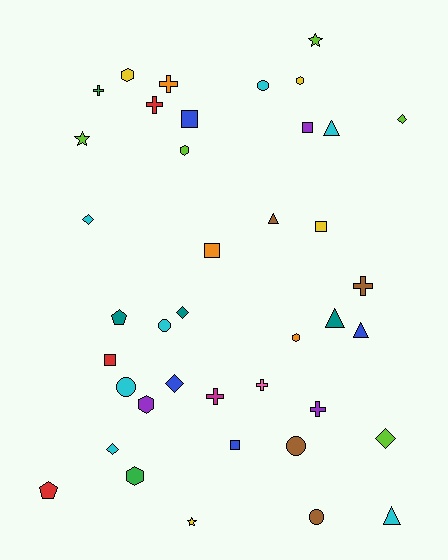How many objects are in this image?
There are 40 objects.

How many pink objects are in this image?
There is 1 pink object.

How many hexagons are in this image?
There are 6 hexagons.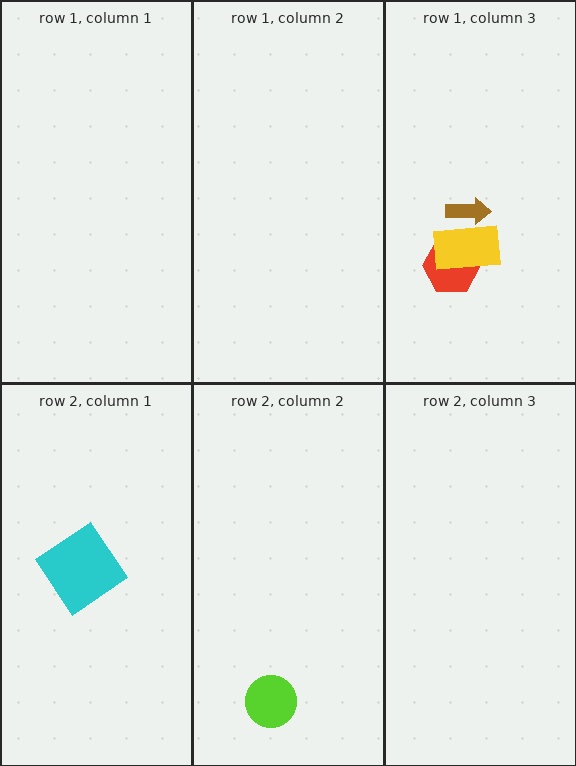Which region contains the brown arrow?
The row 1, column 3 region.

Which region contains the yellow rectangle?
The row 1, column 3 region.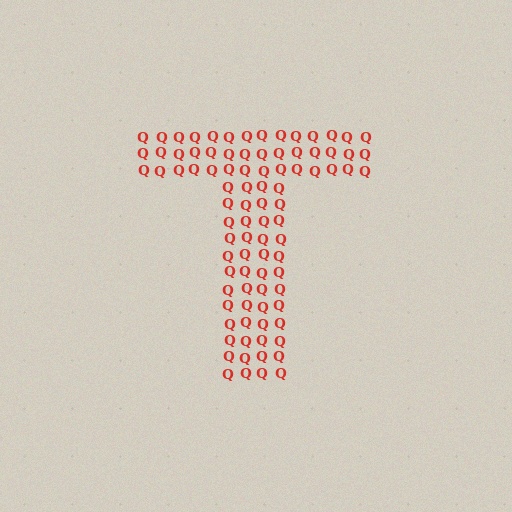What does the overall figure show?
The overall figure shows the letter T.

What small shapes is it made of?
It is made of small letter Q's.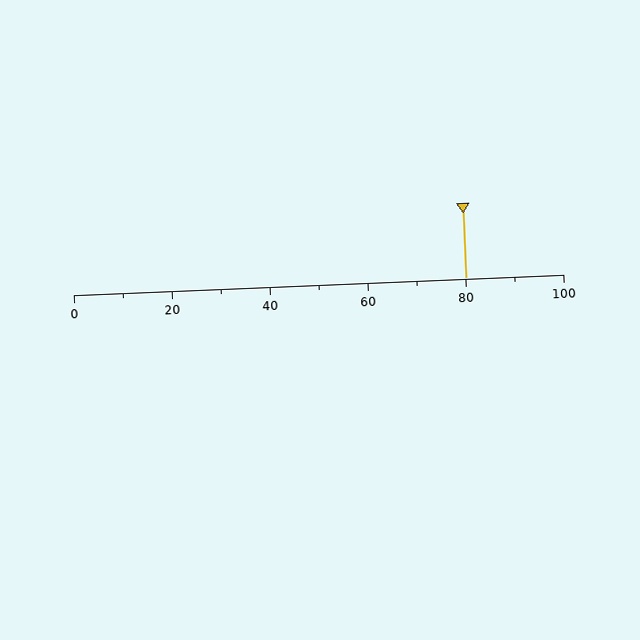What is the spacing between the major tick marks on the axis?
The major ticks are spaced 20 apart.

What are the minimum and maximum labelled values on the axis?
The axis runs from 0 to 100.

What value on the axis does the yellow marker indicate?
The marker indicates approximately 80.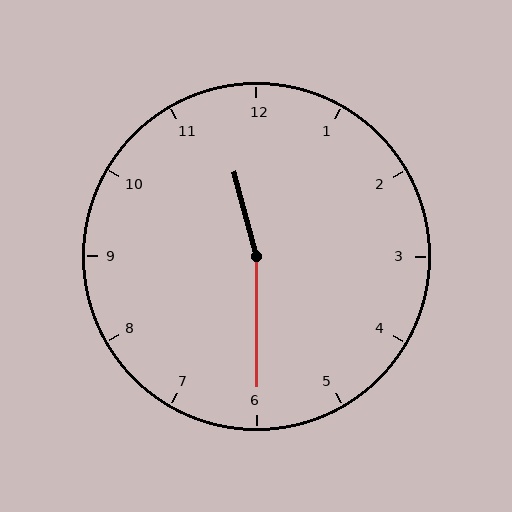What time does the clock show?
11:30.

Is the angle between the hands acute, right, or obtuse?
It is obtuse.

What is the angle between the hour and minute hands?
Approximately 165 degrees.